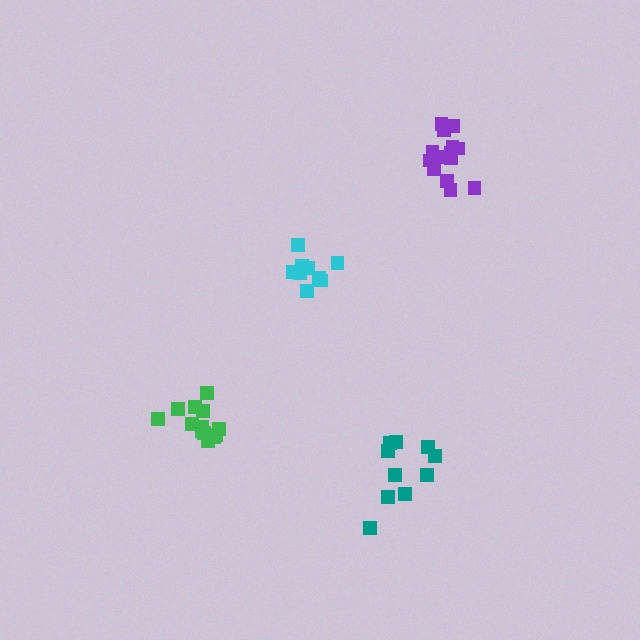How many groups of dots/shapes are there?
There are 4 groups.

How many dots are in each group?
Group 1: 14 dots, Group 2: 9 dots, Group 3: 13 dots, Group 4: 10 dots (46 total).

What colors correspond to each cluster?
The clusters are colored: purple, cyan, green, teal.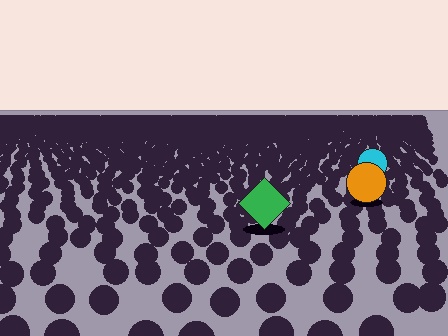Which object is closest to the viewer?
The green diamond is closest. The texture marks near it are larger and more spread out.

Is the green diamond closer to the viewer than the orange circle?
Yes. The green diamond is closer — you can tell from the texture gradient: the ground texture is coarser near it.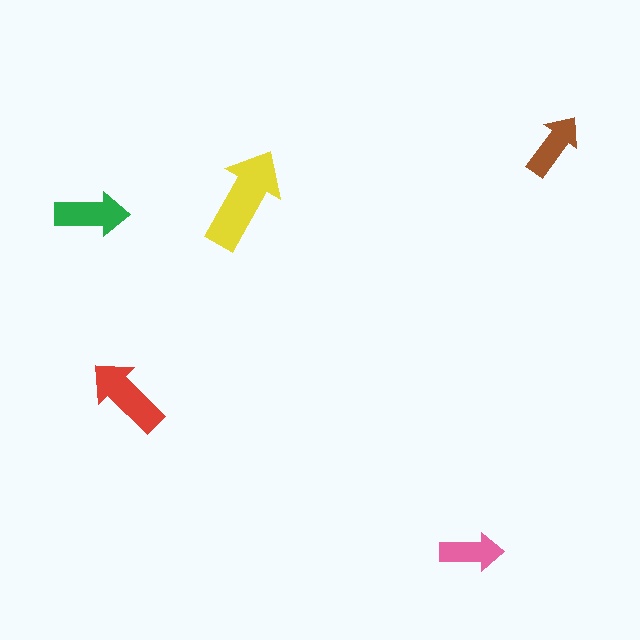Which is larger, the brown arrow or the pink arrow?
The brown one.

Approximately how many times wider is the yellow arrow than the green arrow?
About 1.5 times wider.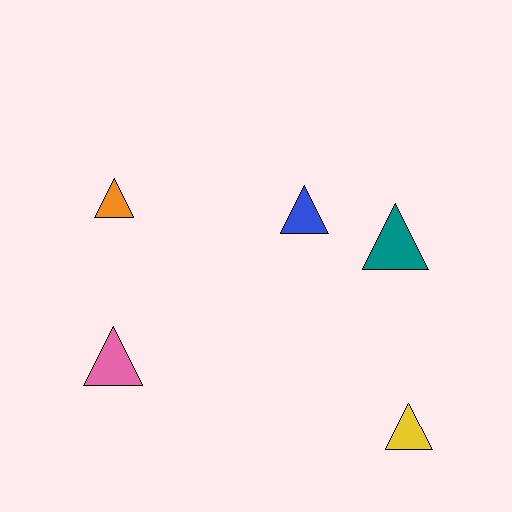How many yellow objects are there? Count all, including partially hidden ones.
There is 1 yellow object.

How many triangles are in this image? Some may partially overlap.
There are 5 triangles.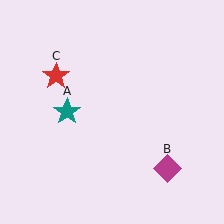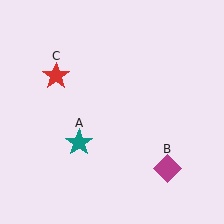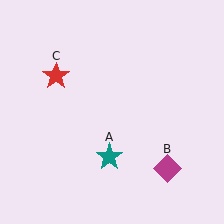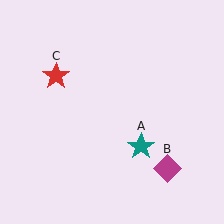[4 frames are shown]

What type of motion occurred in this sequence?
The teal star (object A) rotated counterclockwise around the center of the scene.